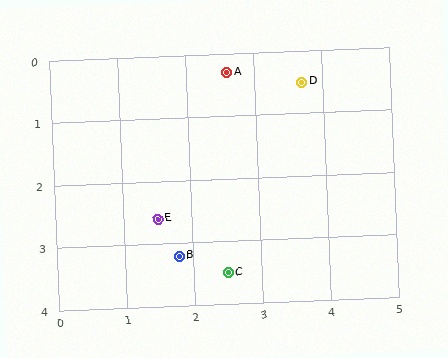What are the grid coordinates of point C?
Point C is at approximately (2.5, 3.5).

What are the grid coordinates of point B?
Point B is at approximately (1.8, 3.2).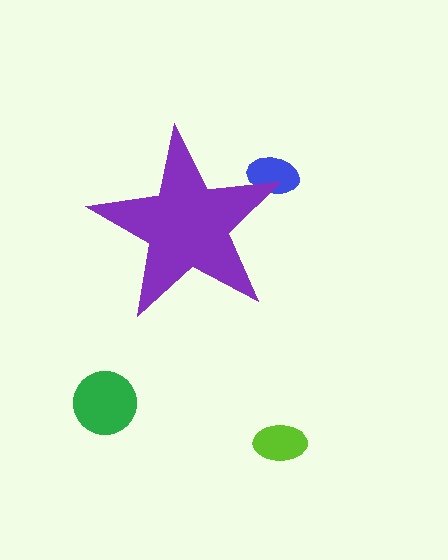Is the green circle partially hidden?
No, the green circle is fully visible.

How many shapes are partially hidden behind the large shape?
1 shape is partially hidden.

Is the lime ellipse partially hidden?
No, the lime ellipse is fully visible.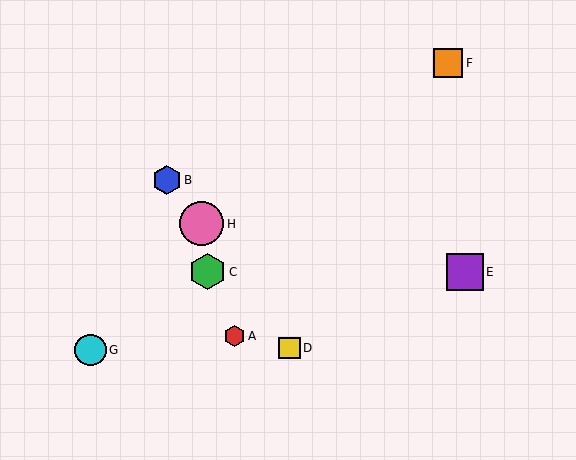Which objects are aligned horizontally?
Objects C, E are aligned horizontally.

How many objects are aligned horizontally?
2 objects (C, E) are aligned horizontally.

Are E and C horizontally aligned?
Yes, both are at y≈272.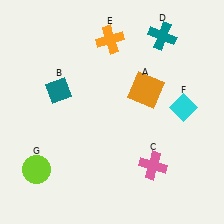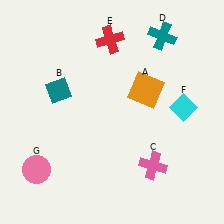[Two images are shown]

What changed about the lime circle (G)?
In Image 1, G is lime. In Image 2, it changed to pink.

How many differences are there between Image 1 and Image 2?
There are 2 differences between the two images.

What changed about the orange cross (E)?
In Image 1, E is orange. In Image 2, it changed to red.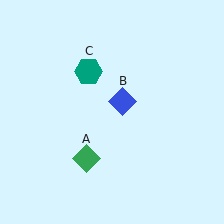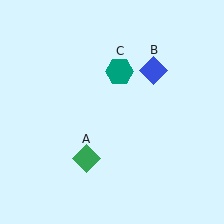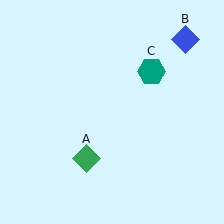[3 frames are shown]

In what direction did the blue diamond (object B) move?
The blue diamond (object B) moved up and to the right.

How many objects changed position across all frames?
2 objects changed position: blue diamond (object B), teal hexagon (object C).